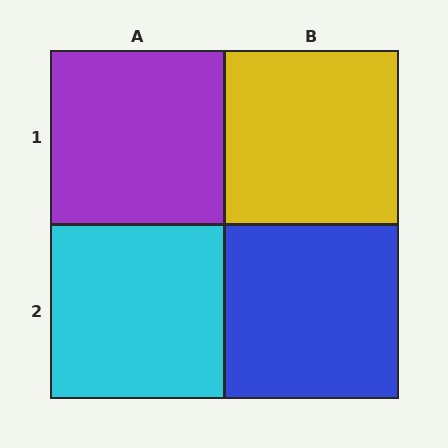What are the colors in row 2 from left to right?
Cyan, blue.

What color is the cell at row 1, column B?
Yellow.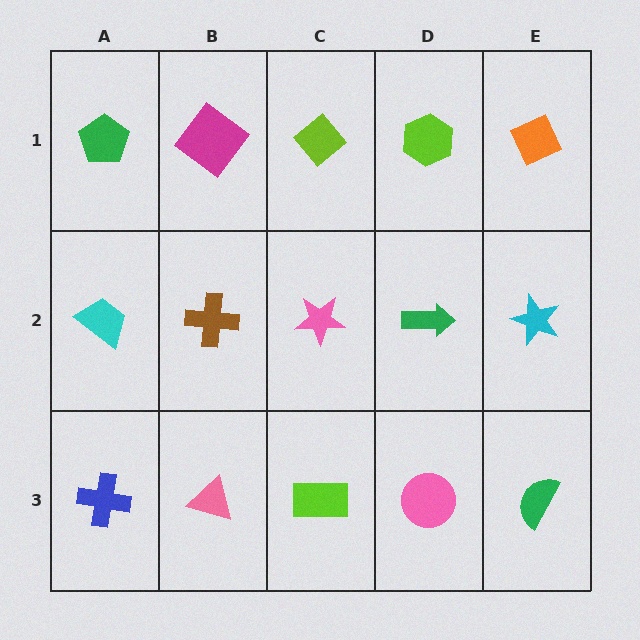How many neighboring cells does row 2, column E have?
3.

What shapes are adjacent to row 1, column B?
A brown cross (row 2, column B), a green pentagon (row 1, column A), a lime diamond (row 1, column C).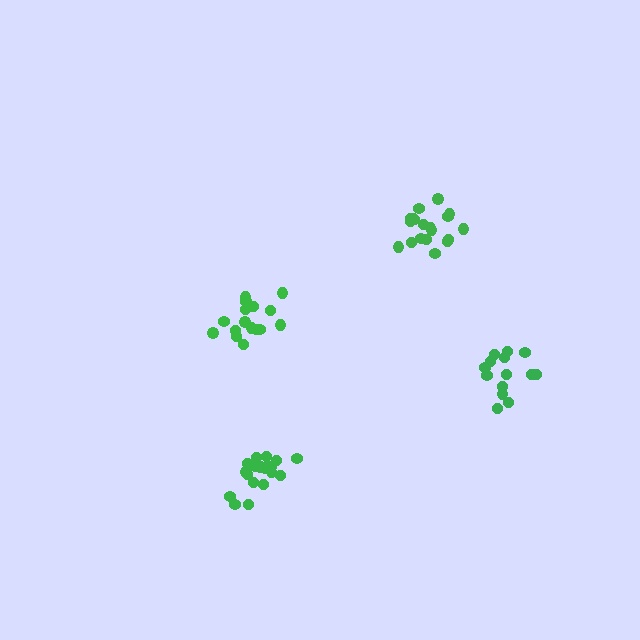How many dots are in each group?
Group 1: 16 dots, Group 2: 18 dots, Group 3: 19 dots, Group 4: 14 dots (67 total).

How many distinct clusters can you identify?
There are 4 distinct clusters.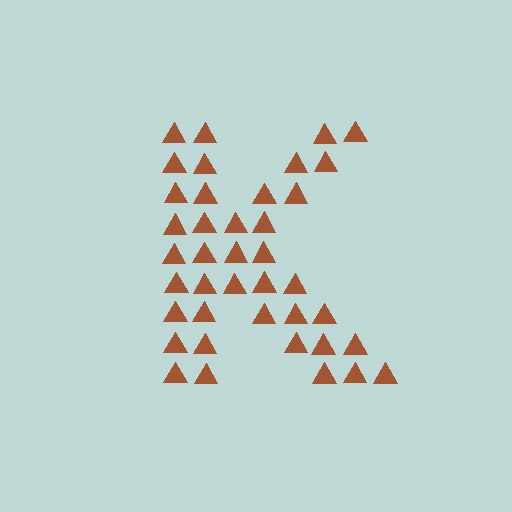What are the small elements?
The small elements are triangles.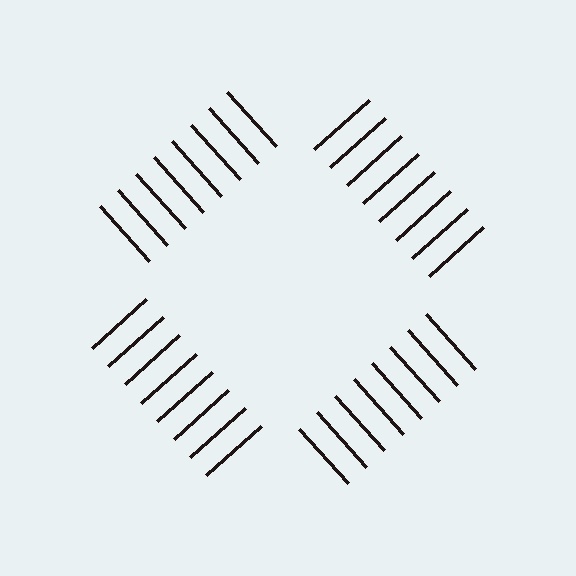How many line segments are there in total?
32 — 8 along each of the 4 edges.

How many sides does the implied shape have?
4 sides — the line-ends trace a square.